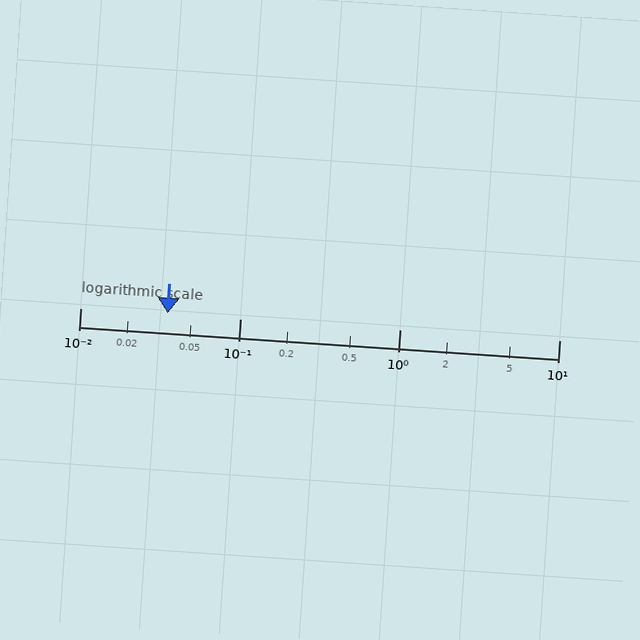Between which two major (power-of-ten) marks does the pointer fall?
The pointer is between 0.01 and 0.1.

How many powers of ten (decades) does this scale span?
The scale spans 3 decades, from 0.01 to 10.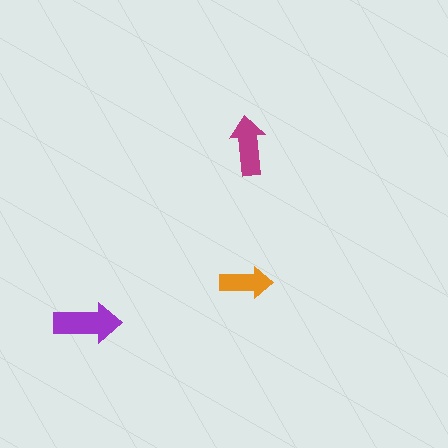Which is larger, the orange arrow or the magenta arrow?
The magenta one.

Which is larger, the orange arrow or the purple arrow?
The purple one.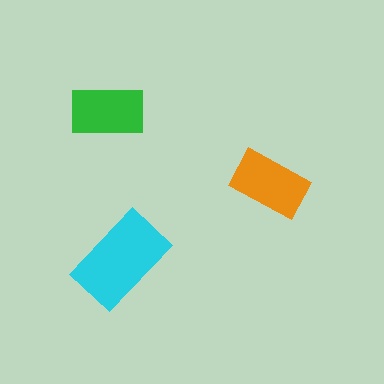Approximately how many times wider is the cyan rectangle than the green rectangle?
About 1.5 times wider.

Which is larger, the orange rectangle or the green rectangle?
The orange one.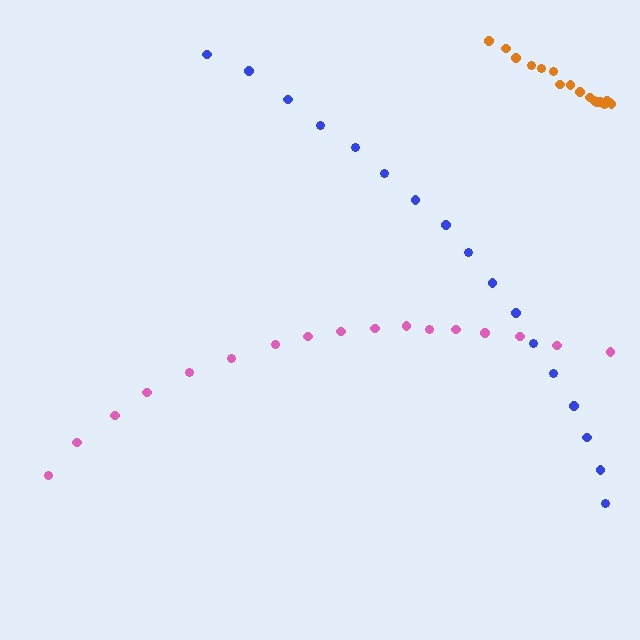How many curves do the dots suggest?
There are 3 distinct paths.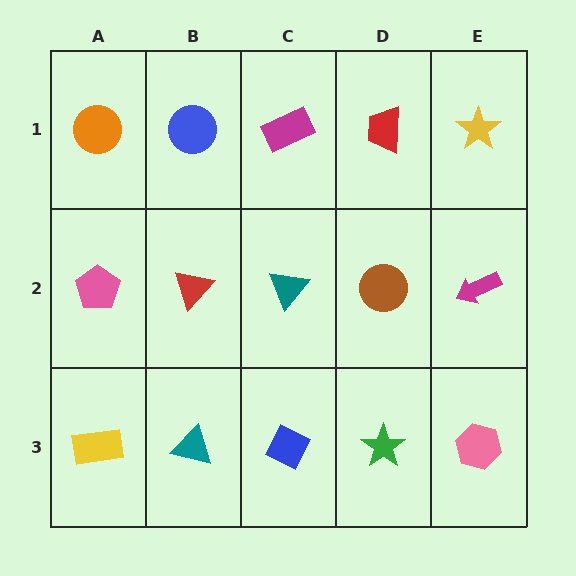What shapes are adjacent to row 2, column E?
A yellow star (row 1, column E), a pink hexagon (row 3, column E), a brown circle (row 2, column D).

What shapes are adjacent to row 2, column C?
A magenta rectangle (row 1, column C), a blue diamond (row 3, column C), a red triangle (row 2, column B), a brown circle (row 2, column D).